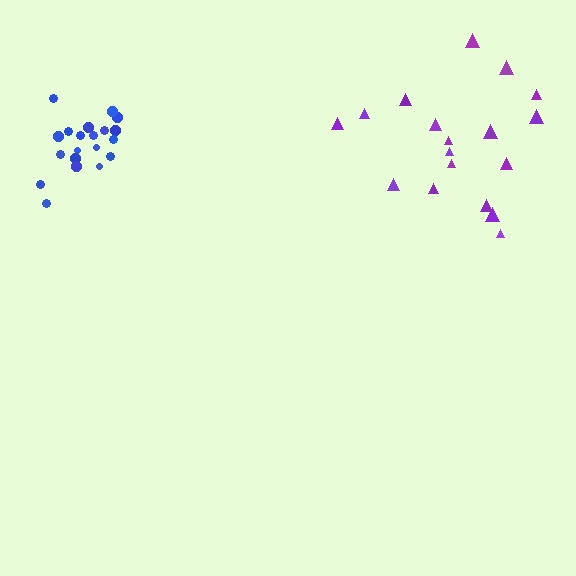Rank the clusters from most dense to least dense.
blue, purple.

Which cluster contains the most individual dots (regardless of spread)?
Blue (20).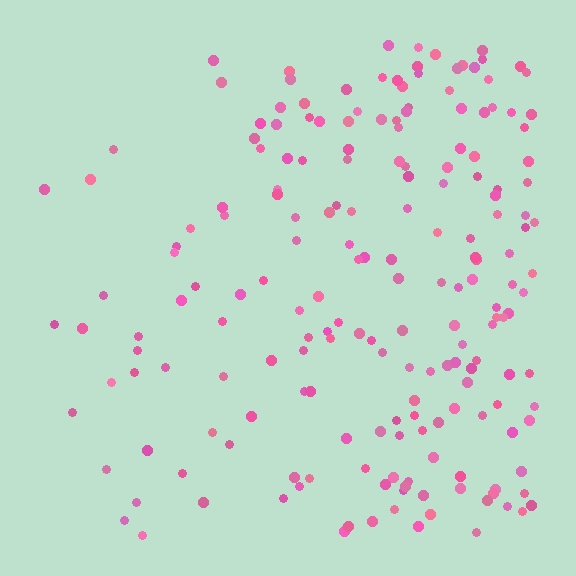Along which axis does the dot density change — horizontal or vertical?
Horizontal.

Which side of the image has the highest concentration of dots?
The right.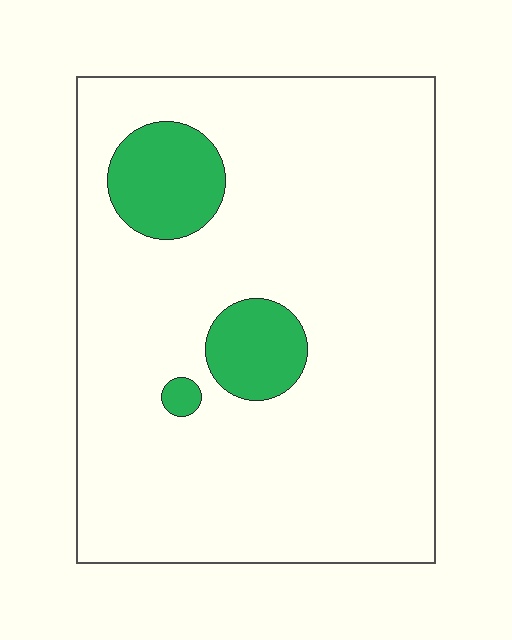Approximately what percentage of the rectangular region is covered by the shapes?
Approximately 10%.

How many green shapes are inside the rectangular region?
3.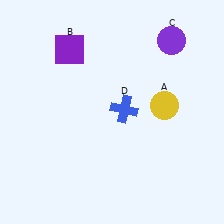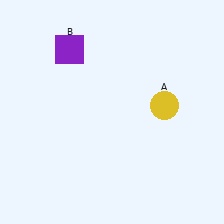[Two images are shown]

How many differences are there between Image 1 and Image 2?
There are 2 differences between the two images.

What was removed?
The blue cross (D), the purple circle (C) were removed in Image 2.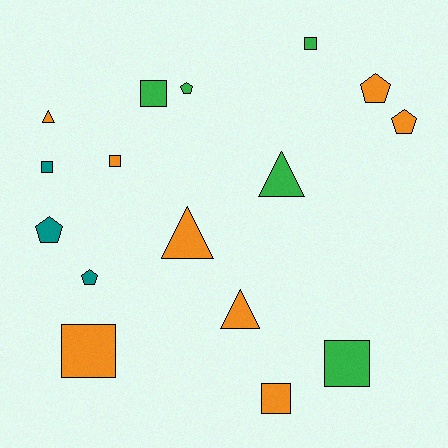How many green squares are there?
There are 3 green squares.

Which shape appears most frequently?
Square, with 7 objects.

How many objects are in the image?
There are 16 objects.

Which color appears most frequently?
Orange, with 8 objects.